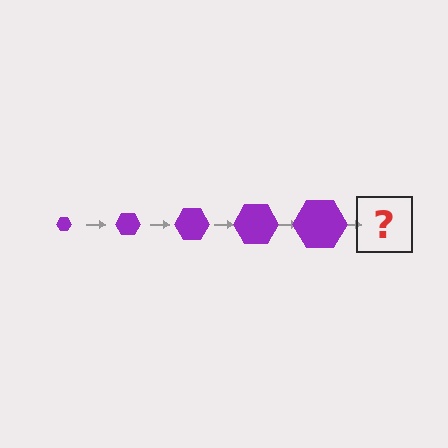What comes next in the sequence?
The next element should be a purple hexagon, larger than the previous one.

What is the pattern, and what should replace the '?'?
The pattern is that the hexagon gets progressively larger each step. The '?' should be a purple hexagon, larger than the previous one.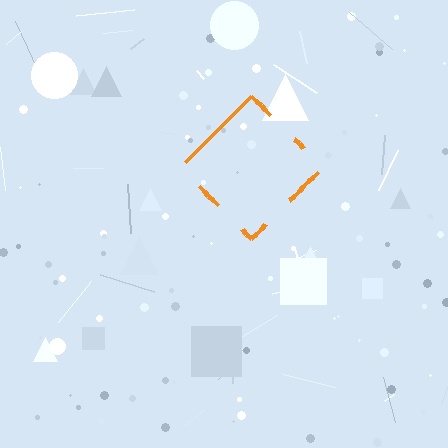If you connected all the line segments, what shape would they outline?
They would outline a diamond.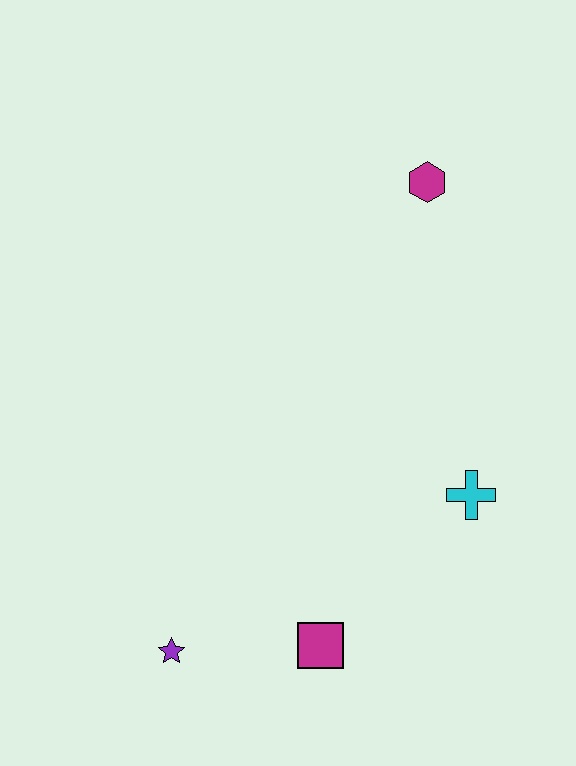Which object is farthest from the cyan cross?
The purple star is farthest from the cyan cross.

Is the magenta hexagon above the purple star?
Yes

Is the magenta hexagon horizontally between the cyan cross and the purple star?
Yes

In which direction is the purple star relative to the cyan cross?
The purple star is to the left of the cyan cross.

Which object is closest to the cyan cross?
The magenta square is closest to the cyan cross.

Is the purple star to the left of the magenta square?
Yes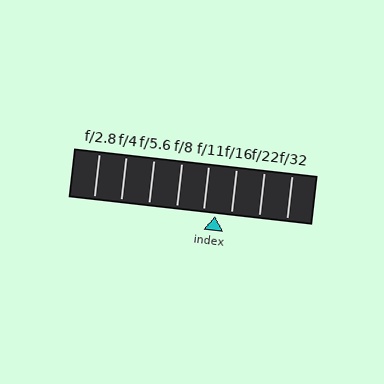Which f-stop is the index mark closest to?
The index mark is closest to f/11.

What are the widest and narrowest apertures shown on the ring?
The widest aperture shown is f/2.8 and the narrowest is f/32.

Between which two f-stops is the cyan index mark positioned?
The index mark is between f/11 and f/16.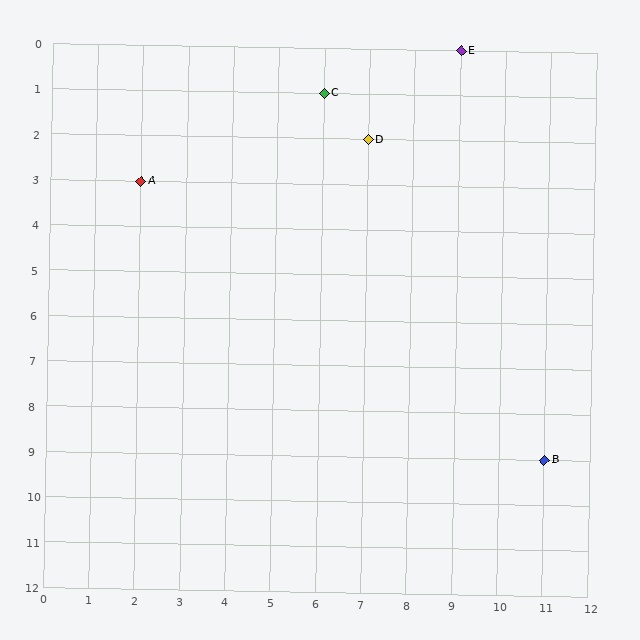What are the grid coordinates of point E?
Point E is at grid coordinates (9, 0).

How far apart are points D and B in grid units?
Points D and B are 4 columns and 7 rows apart (about 8.1 grid units diagonally).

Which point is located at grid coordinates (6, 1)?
Point C is at (6, 1).